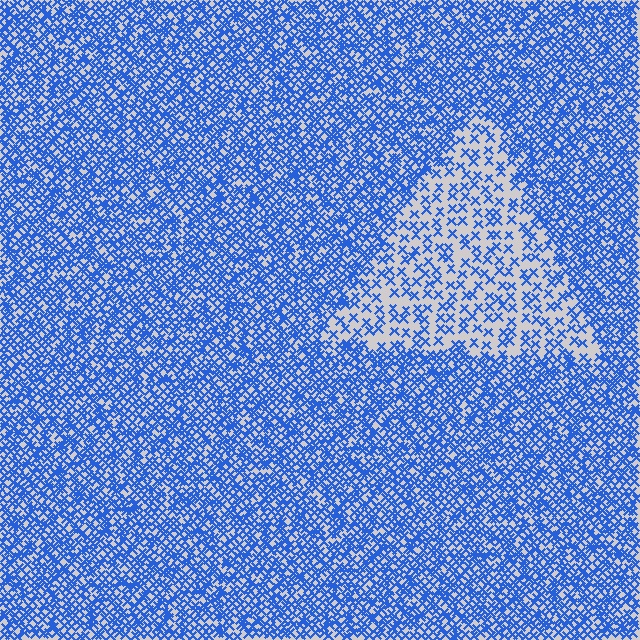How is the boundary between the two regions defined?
The boundary is defined by a change in element density (approximately 2.5x ratio). All elements are the same color, size, and shape.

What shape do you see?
I see a triangle.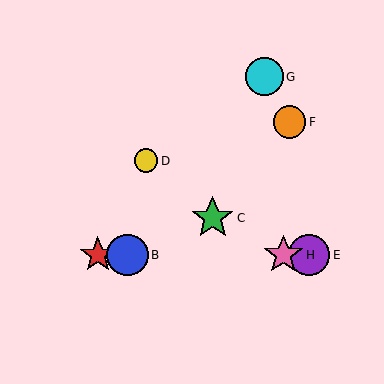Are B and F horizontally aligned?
No, B is at y≈255 and F is at y≈122.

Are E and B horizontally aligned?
Yes, both are at y≈255.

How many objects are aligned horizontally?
4 objects (A, B, E, H) are aligned horizontally.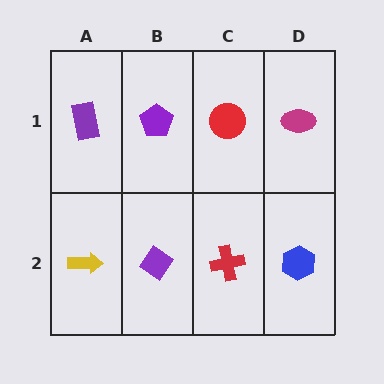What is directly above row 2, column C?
A red circle.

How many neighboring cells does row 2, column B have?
3.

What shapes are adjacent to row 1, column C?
A red cross (row 2, column C), a purple pentagon (row 1, column B), a magenta ellipse (row 1, column D).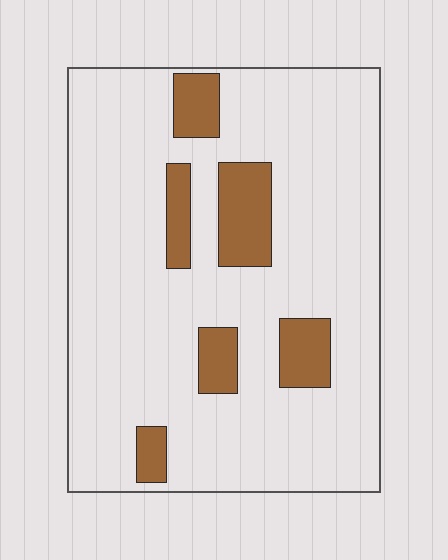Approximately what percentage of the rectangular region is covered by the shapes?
Approximately 15%.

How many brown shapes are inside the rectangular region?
6.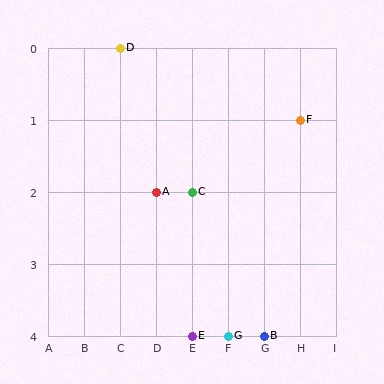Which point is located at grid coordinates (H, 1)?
Point F is at (H, 1).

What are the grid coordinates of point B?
Point B is at grid coordinates (G, 4).